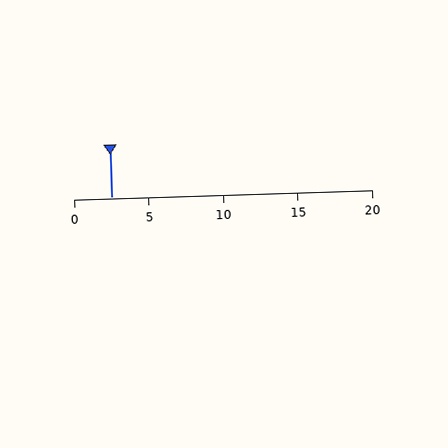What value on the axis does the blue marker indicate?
The marker indicates approximately 2.5.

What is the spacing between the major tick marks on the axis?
The major ticks are spaced 5 apart.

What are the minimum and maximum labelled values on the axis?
The axis runs from 0 to 20.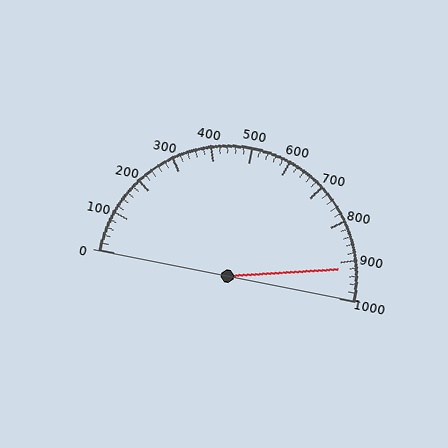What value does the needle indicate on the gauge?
The needle indicates approximately 920.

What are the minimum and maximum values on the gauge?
The gauge ranges from 0 to 1000.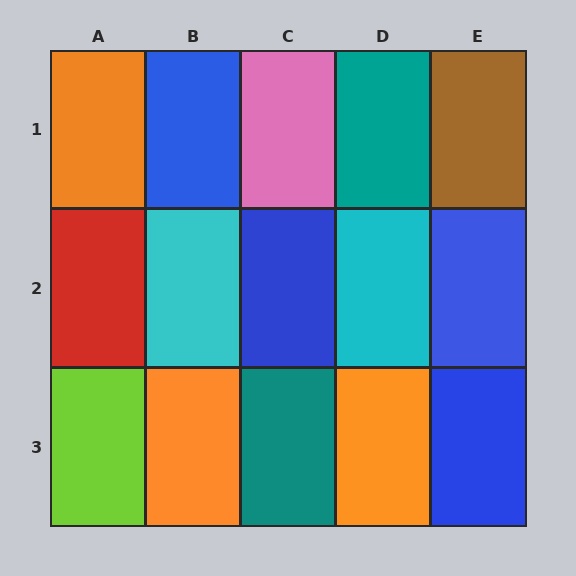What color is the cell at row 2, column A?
Red.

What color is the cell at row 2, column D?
Cyan.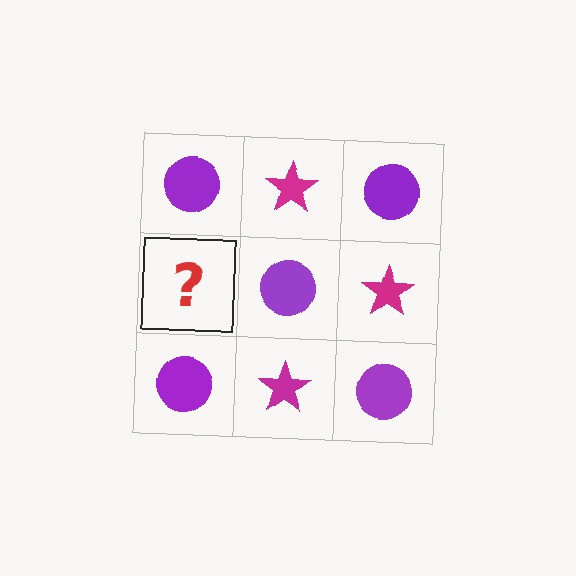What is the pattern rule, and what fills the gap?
The rule is that it alternates purple circle and magenta star in a checkerboard pattern. The gap should be filled with a magenta star.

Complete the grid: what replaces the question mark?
The question mark should be replaced with a magenta star.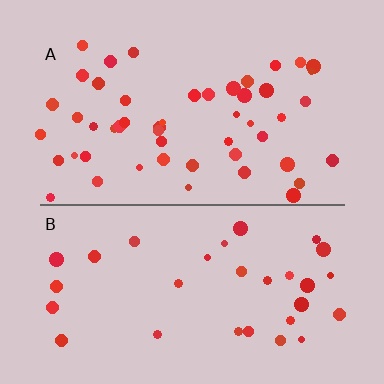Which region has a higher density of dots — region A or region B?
A (the top).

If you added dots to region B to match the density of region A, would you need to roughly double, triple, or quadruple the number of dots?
Approximately double.